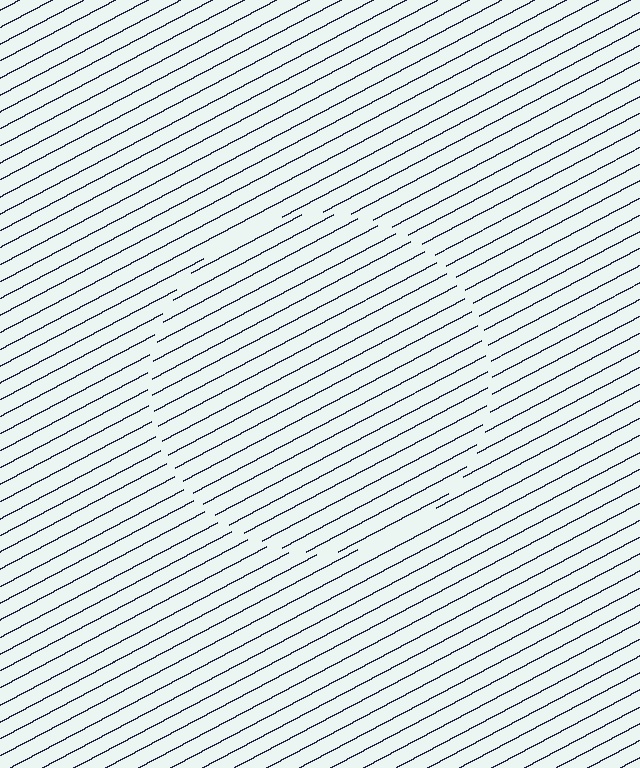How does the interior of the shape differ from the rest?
The interior of the shape contains the same grating, shifted by half a period — the contour is defined by the phase discontinuity where line-ends from the inner and outer gratings abut.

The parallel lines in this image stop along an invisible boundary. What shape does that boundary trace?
An illusory circle. The interior of the shape contains the same grating, shifted by half a period — the contour is defined by the phase discontinuity where line-ends from the inner and outer gratings abut.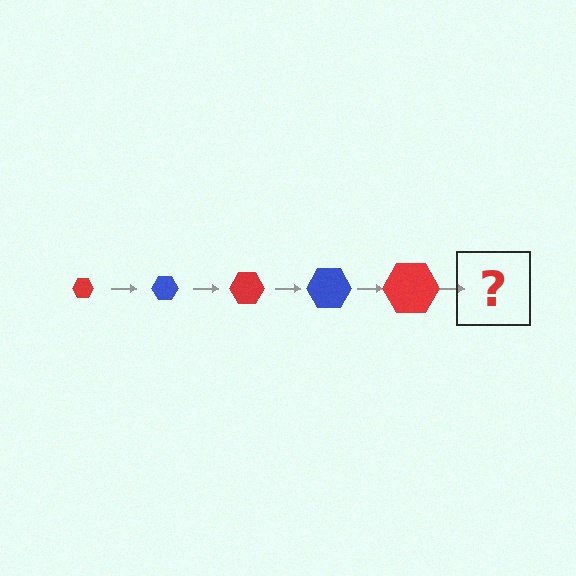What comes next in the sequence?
The next element should be a blue hexagon, larger than the previous one.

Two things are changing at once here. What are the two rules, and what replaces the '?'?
The two rules are that the hexagon grows larger each step and the color cycles through red and blue. The '?' should be a blue hexagon, larger than the previous one.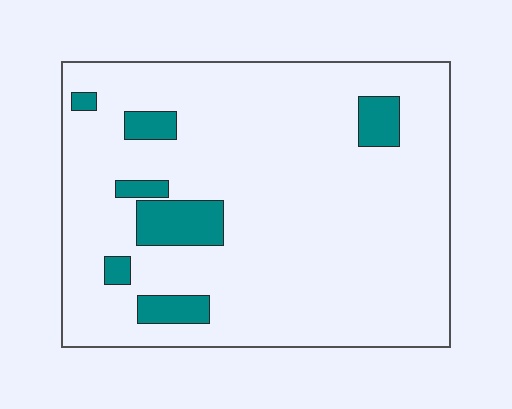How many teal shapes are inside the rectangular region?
7.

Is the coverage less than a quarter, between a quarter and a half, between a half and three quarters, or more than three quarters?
Less than a quarter.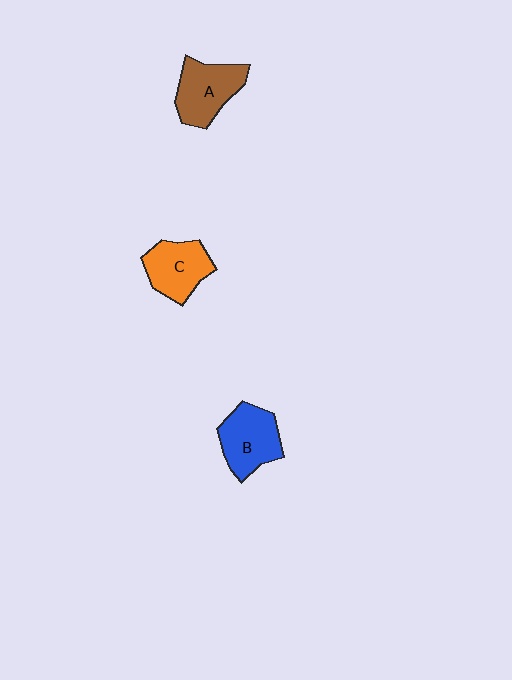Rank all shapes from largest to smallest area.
From largest to smallest: B (blue), A (brown), C (orange).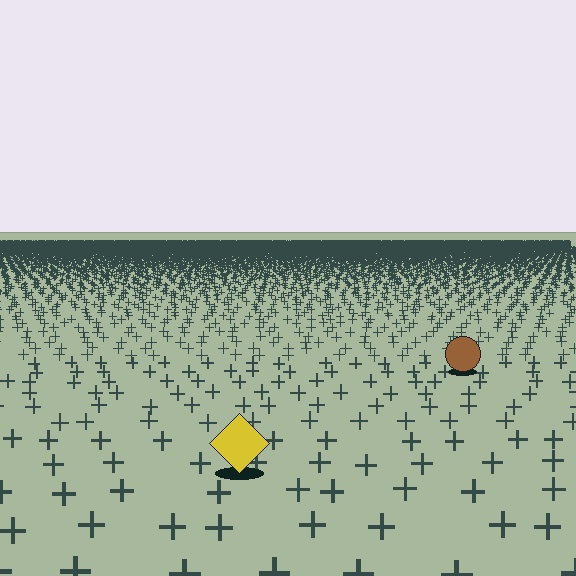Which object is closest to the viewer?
The yellow diamond is closest. The texture marks near it are larger and more spread out.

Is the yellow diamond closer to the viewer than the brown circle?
Yes. The yellow diamond is closer — you can tell from the texture gradient: the ground texture is coarser near it.